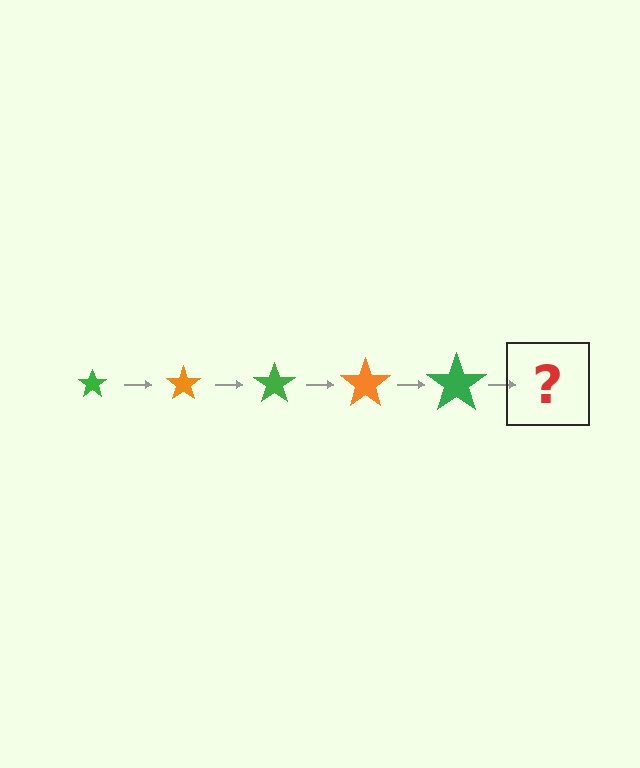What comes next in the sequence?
The next element should be an orange star, larger than the previous one.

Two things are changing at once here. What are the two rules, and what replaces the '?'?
The two rules are that the star grows larger each step and the color cycles through green and orange. The '?' should be an orange star, larger than the previous one.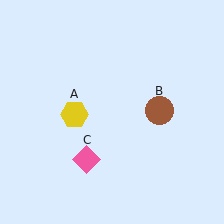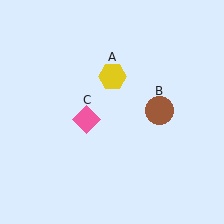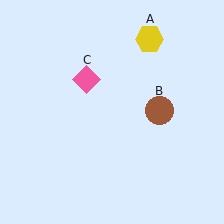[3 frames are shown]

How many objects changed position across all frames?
2 objects changed position: yellow hexagon (object A), pink diamond (object C).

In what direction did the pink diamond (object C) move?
The pink diamond (object C) moved up.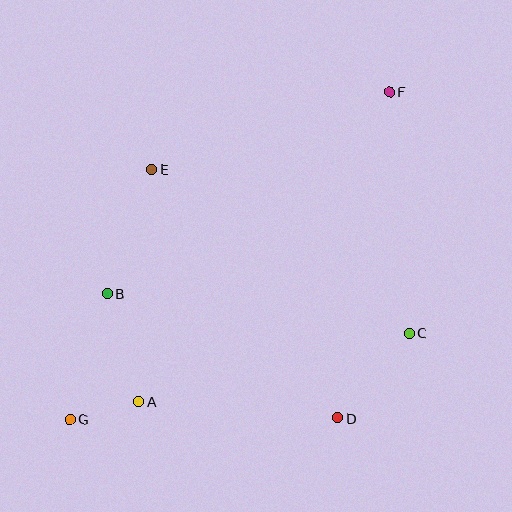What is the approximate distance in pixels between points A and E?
The distance between A and E is approximately 233 pixels.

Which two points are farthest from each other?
Points F and G are farthest from each other.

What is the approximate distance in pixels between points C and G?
The distance between C and G is approximately 350 pixels.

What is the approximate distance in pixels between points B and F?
The distance between B and F is approximately 347 pixels.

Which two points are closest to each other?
Points A and G are closest to each other.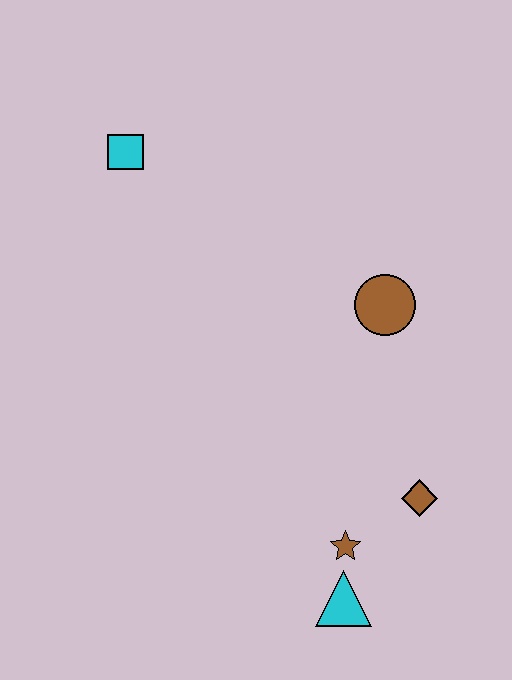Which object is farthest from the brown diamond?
The cyan square is farthest from the brown diamond.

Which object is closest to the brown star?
The cyan triangle is closest to the brown star.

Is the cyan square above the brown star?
Yes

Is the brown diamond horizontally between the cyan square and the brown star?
No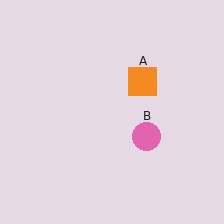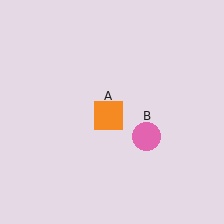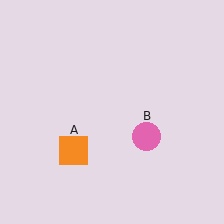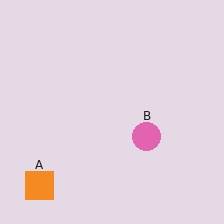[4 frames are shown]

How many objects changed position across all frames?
1 object changed position: orange square (object A).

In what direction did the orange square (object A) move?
The orange square (object A) moved down and to the left.